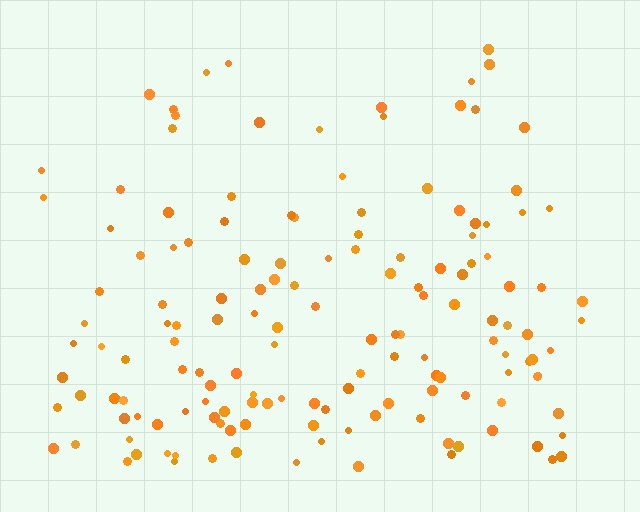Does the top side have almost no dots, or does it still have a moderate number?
Still a moderate number, just noticeably fewer than the bottom.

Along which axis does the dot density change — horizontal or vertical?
Vertical.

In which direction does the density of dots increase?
From top to bottom, with the bottom side densest.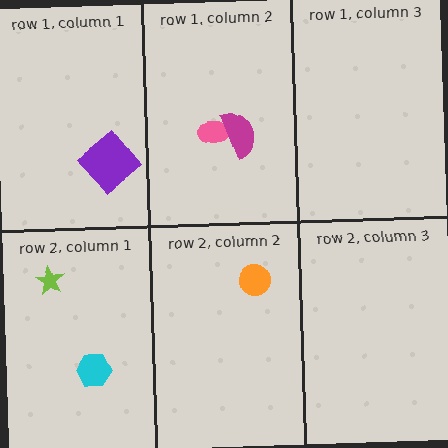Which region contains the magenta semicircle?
The row 1, column 2 region.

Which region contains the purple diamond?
The row 1, column 1 region.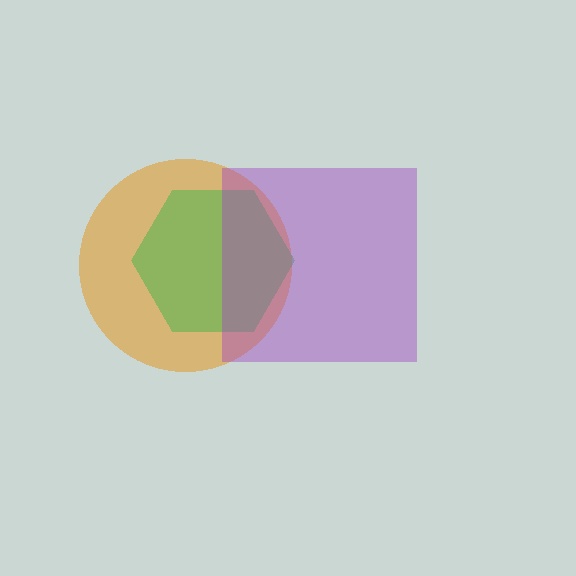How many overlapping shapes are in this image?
There are 3 overlapping shapes in the image.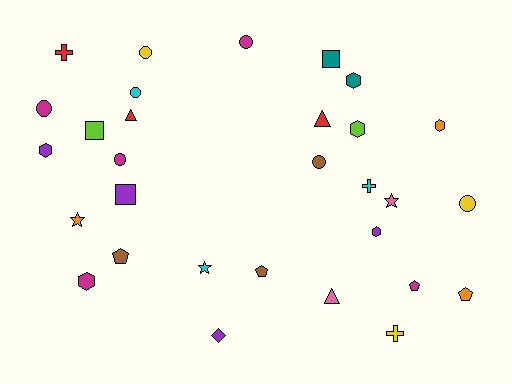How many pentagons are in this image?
There are 4 pentagons.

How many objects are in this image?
There are 30 objects.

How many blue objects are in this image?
There are no blue objects.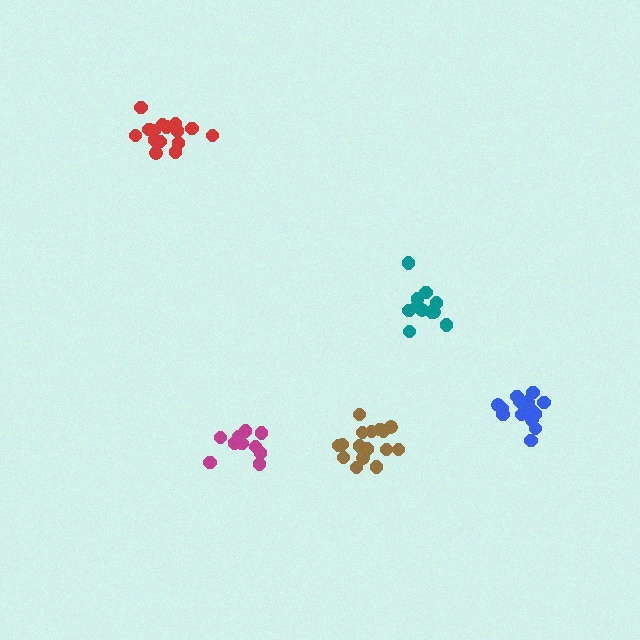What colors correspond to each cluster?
The clusters are colored: magenta, blue, red, teal, brown.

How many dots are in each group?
Group 1: 11 dots, Group 2: 17 dots, Group 3: 15 dots, Group 4: 11 dots, Group 5: 17 dots (71 total).